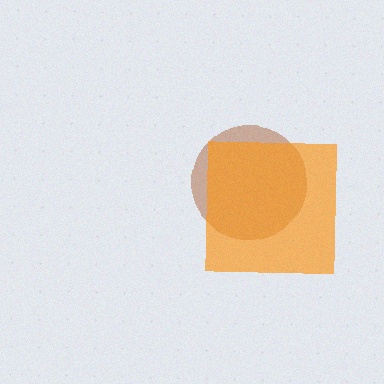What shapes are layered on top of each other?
The layered shapes are: a brown circle, an orange square.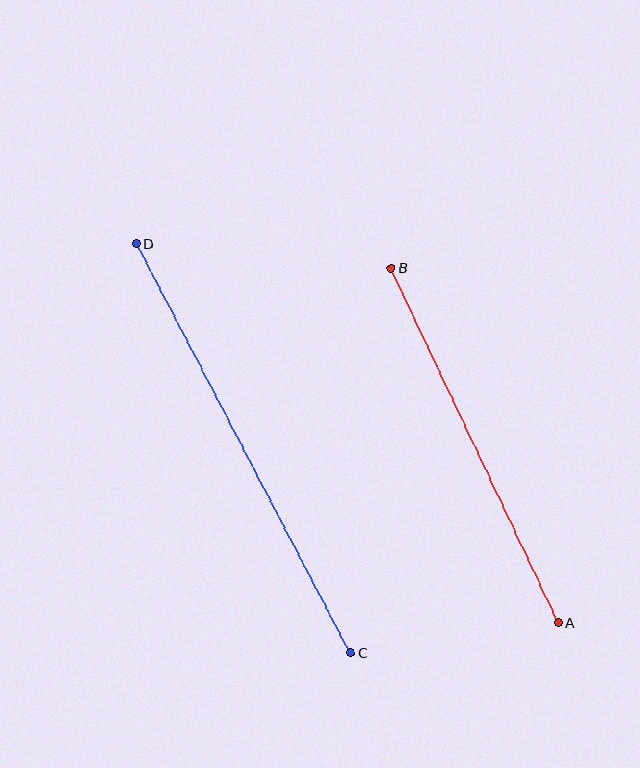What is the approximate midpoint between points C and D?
The midpoint is at approximately (243, 448) pixels.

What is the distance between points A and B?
The distance is approximately 392 pixels.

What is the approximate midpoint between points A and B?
The midpoint is at approximately (475, 445) pixels.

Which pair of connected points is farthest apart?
Points C and D are farthest apart.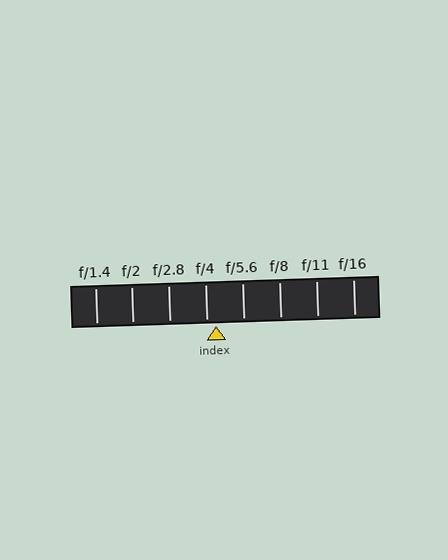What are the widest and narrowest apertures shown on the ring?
The widest aperture shown is f/1.4 and the narrowest is f/16.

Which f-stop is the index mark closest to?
The index mark is closest to f/4.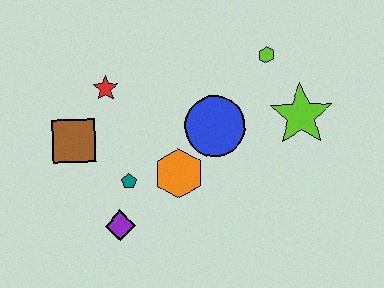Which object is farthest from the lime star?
The brown square is farthest from the lime star.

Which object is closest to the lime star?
The lime hexagon is closest to the lime star.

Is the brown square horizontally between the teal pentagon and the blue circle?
No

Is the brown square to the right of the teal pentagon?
No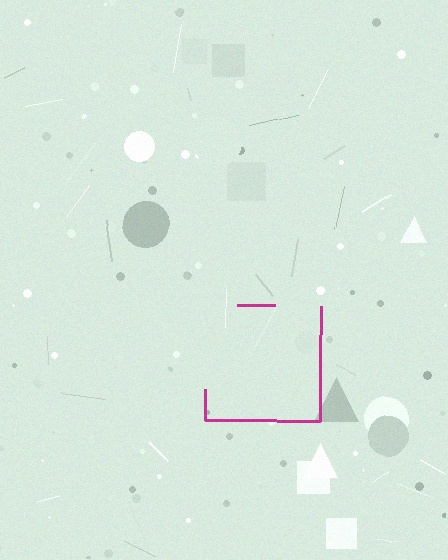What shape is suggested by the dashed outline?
The dashed outline suggests a square.